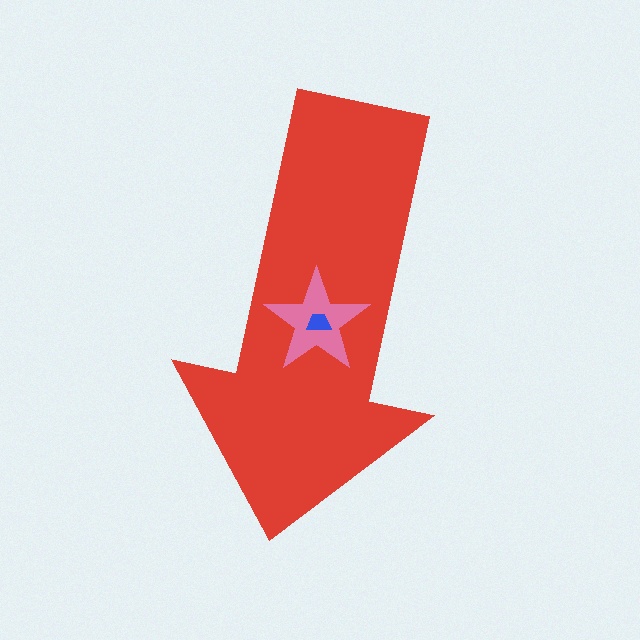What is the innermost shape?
The blue trapezoid.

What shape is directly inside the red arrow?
The pink star.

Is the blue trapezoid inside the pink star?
Yes.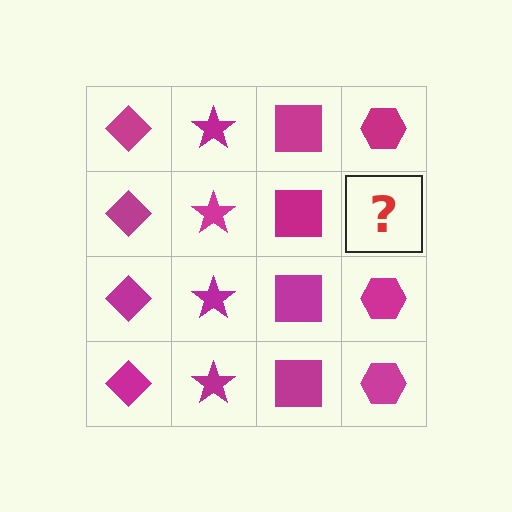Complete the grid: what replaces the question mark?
The question mark should be replaced with a magenta hexagon.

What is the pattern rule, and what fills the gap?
The rule is that each column has a consistent shape. The gap should be filled with a magenta hexagon.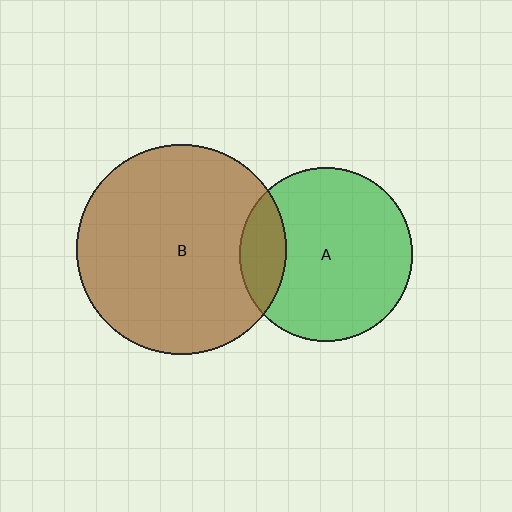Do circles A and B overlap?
Yes.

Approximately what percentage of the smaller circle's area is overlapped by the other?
Approximately 15%.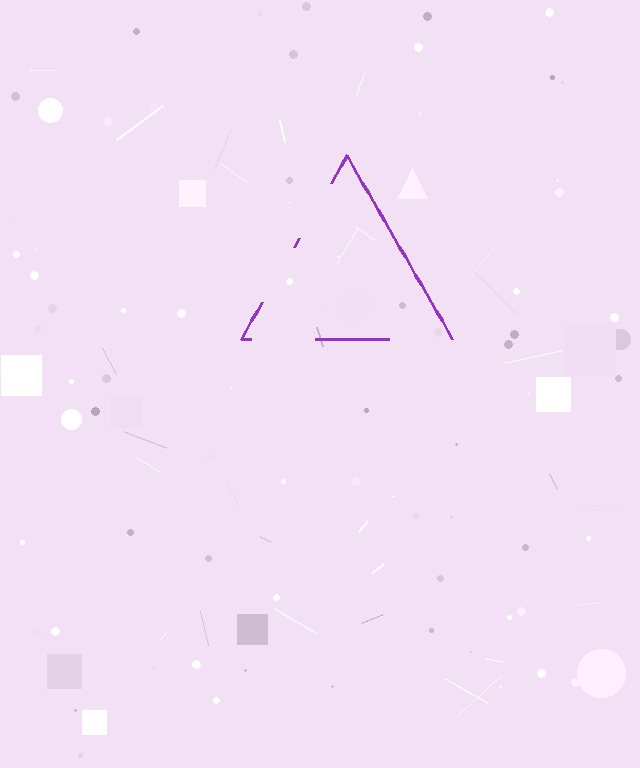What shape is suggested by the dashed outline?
The dashed outline suggests a triangle.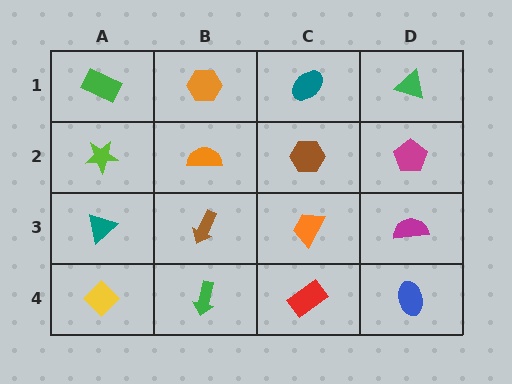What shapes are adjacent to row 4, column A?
A teal triangle (row 3, column A), a green arrow (row 4, column B).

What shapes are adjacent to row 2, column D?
A green triangle (row 1, column D), a magenta semicircle (row 3, column D), a brown hexagon (row 2, column C).